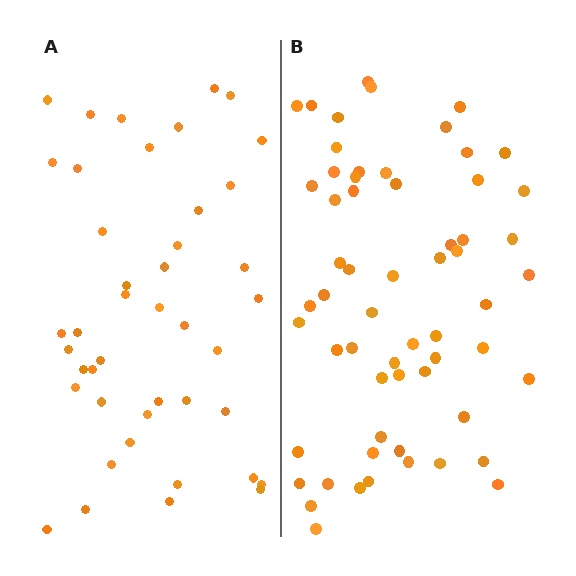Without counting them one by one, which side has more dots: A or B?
Region B (the right region) has more dots.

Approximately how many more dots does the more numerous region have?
Region B has approximately 15 more dots than region A.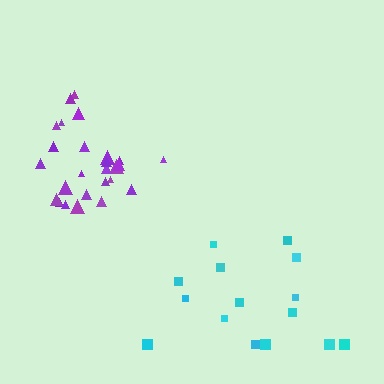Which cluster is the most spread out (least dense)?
Cyan.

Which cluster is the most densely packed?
Purple.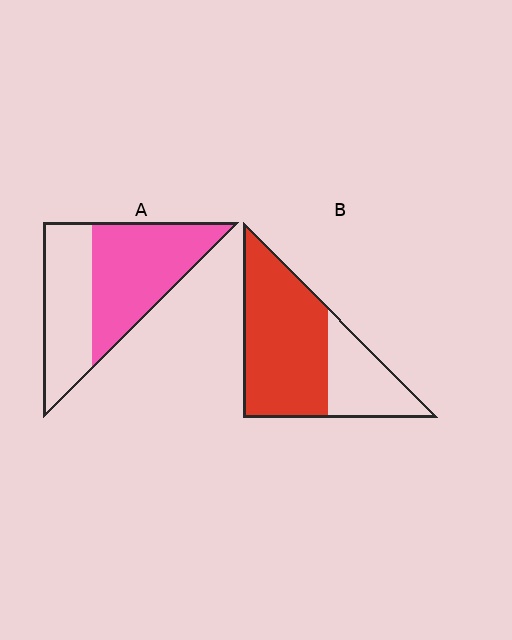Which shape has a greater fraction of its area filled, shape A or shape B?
Shape B.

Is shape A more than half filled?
Yes.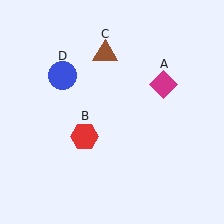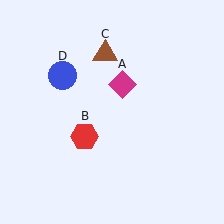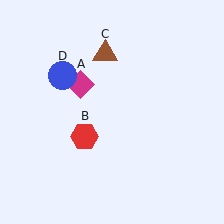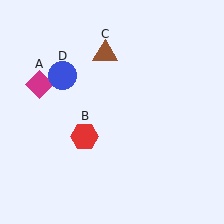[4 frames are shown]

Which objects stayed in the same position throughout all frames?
Red hexagon (object B) and brown triangle (object C) and blue circle (object D) remained stationary.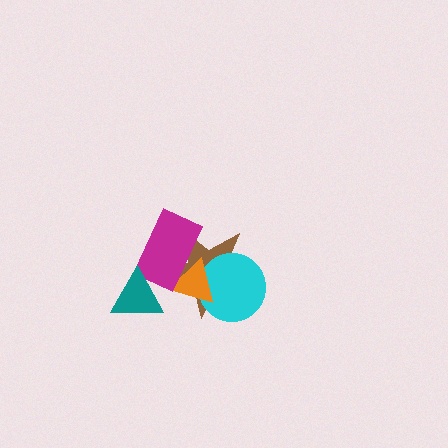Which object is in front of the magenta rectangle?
The teal triangle is in front of the magenta rectangle.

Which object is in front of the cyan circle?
The orange triangle is in front of the cyan circle.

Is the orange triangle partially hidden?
Yes, it is partially covered by another shape.